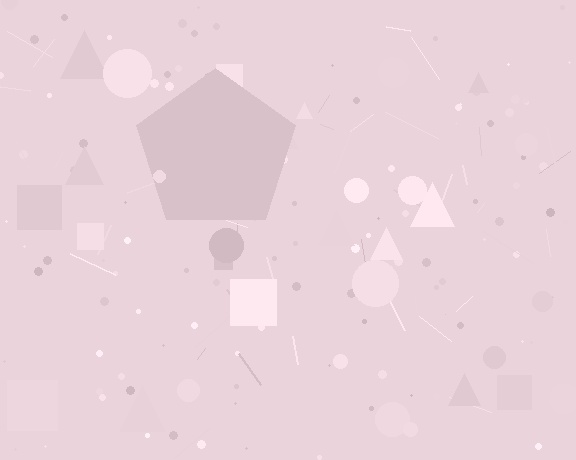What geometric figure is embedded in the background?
A pentagon is embedded in the background.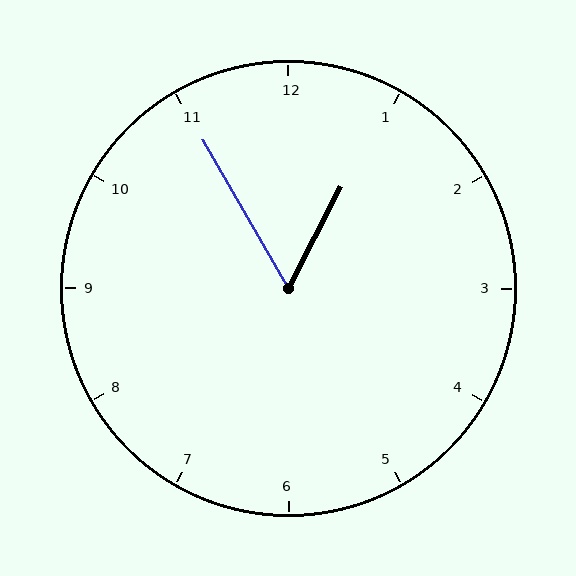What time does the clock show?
12:55.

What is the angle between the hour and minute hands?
Approximately 58 degrees.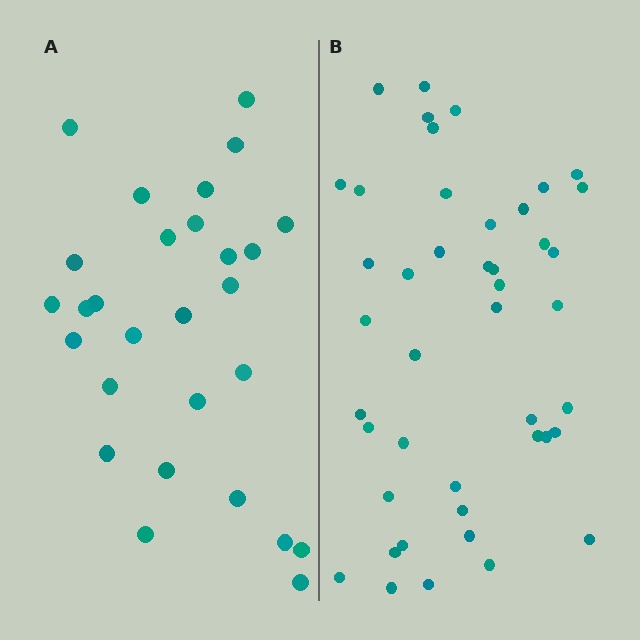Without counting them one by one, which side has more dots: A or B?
Region B (the right region) has more dots.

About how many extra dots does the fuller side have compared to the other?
Region B has approximately 15 more dots than region A.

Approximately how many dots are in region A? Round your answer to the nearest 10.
About 30 dots. (The exact count is 28, which rounds to 30.)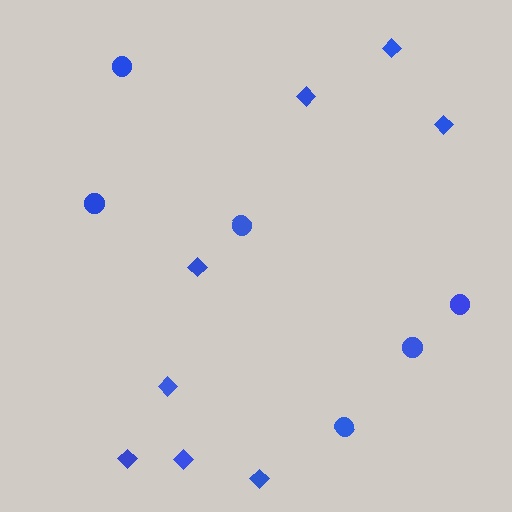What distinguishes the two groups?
There are 2 groups: one group of circles (6) and one group of diamonds (8).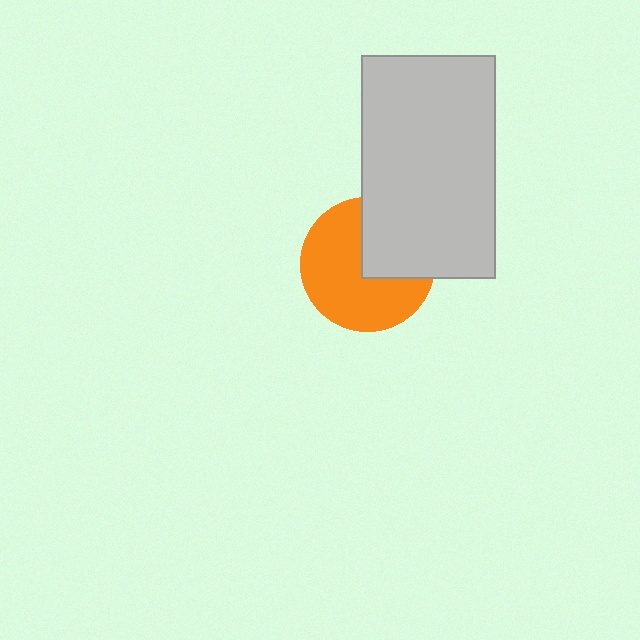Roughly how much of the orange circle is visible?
About half of it is visible (roughly 65%).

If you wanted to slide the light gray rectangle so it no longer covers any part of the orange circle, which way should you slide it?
Slide it toward the upper-right — that is the most direct way to separate the two shapes.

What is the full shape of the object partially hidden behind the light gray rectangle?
The partially hidden object is an orange circle.